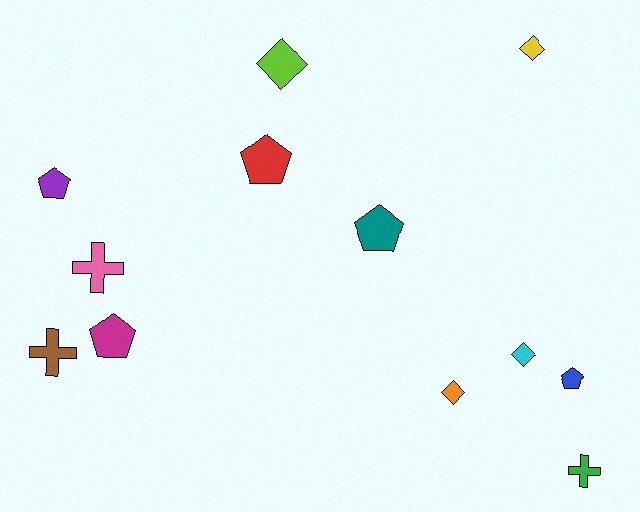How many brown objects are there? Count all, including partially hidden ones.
There is 1 brown object.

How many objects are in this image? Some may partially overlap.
There are 12 objects.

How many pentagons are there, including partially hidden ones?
There are 5 pentagons.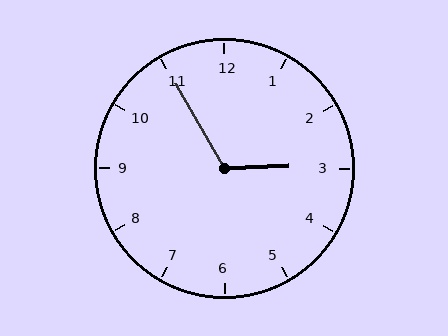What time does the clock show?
2:55.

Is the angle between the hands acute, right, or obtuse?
It is obtuse.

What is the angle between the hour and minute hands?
Approximately 118 degrees.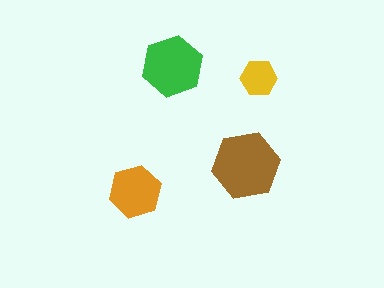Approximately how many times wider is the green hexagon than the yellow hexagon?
About 1.5 times wider.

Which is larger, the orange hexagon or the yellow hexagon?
The orange one.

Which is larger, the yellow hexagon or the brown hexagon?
The brown one.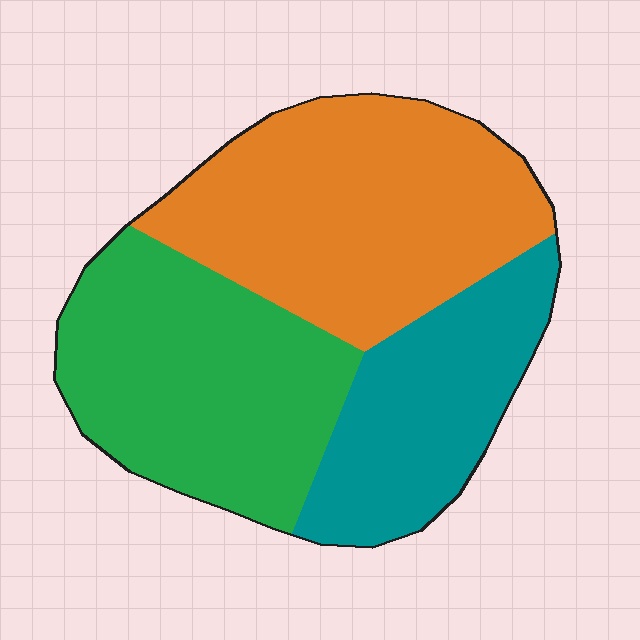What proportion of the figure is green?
Green covers roughly 35% of the figure.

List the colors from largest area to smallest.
From largest to smallest: orange, green, teal.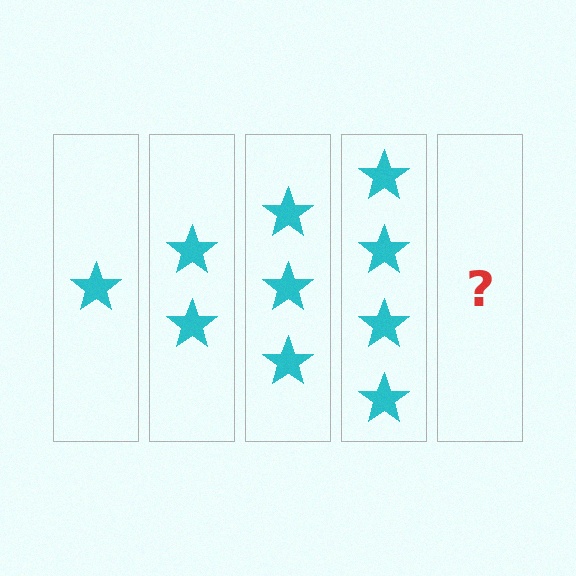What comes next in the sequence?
The next element should be 5 stars.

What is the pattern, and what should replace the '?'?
The pattern is that each step adds one more star. The '?' should be 5 stars.